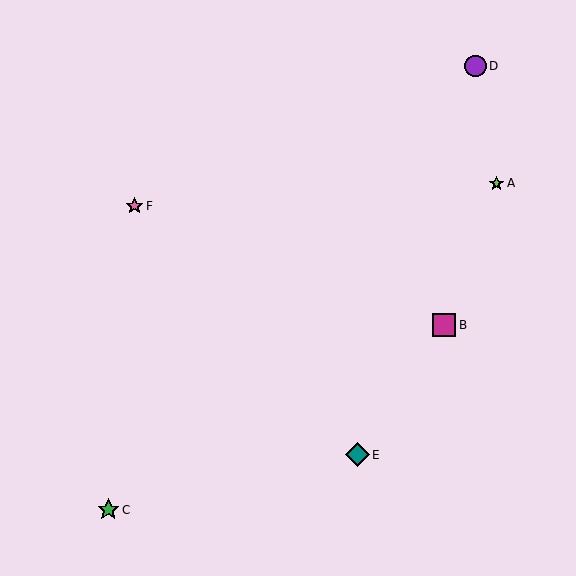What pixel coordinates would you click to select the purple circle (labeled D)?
Click at (475, 66) to select the purple circle D.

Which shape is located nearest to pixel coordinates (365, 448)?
The teal diamond (labeled E) at (357, 455) is nearest to that location.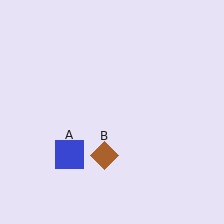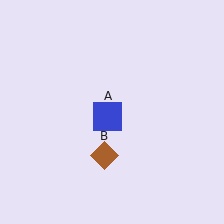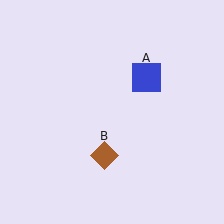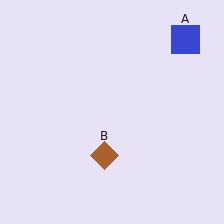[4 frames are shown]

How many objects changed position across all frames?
1 object changed position: blue square (object A).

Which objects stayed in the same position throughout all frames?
Brown diamond (object B) remained stationary.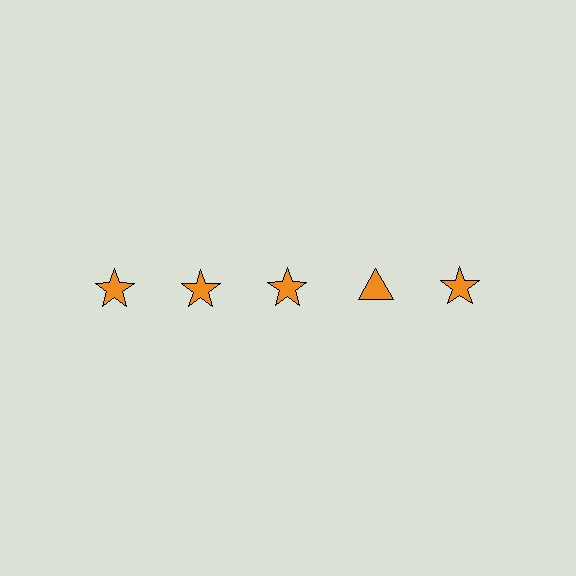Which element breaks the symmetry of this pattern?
The orange triangle in the top row, second from right column breaks the symmetry. All other shapes are orange stars.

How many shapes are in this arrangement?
There are 5 shapes arranged in a grid pattern.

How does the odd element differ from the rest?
It has a different shape: triangle instead of star.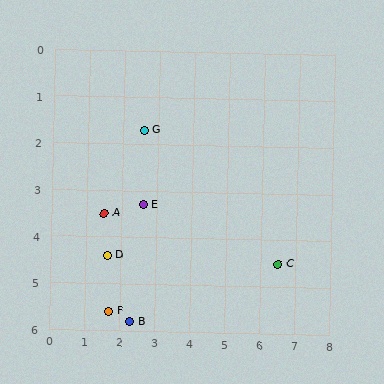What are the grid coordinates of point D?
Point D is at approximately (1.6, 4.4).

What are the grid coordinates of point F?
Point F is at approximately (1.7, 5.6).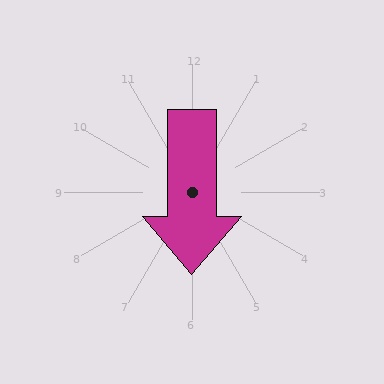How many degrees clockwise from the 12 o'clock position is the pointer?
Approximately 180 degrees.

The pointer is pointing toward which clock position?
Roughly 6 o'clock.